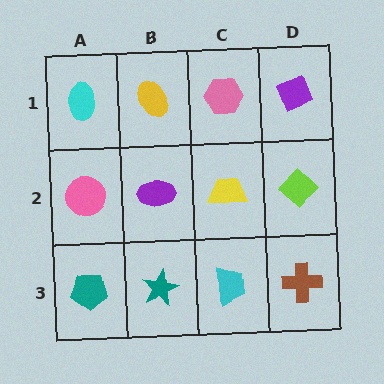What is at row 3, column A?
A teal pentagon.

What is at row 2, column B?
A purple ellipse.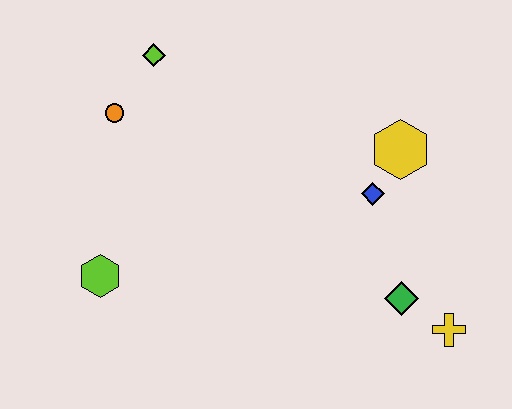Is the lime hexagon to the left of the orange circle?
Yes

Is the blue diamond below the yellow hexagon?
Yes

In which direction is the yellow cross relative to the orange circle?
The yellow cross is to the right of the orange circle.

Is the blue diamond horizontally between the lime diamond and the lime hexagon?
No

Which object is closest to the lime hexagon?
The orange circle is closest to the lime hexagon.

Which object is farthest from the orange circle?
The yellow cross is farthest from the orange circle.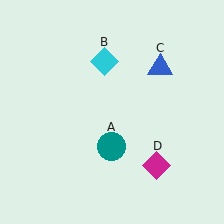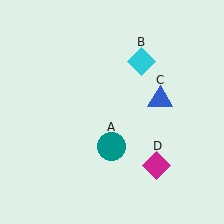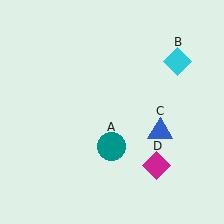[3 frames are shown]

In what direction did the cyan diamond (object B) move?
The cyan diamond (object B) moved right.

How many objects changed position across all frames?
2 objects changed position: cyan diamond (object B), blue triangle (object C).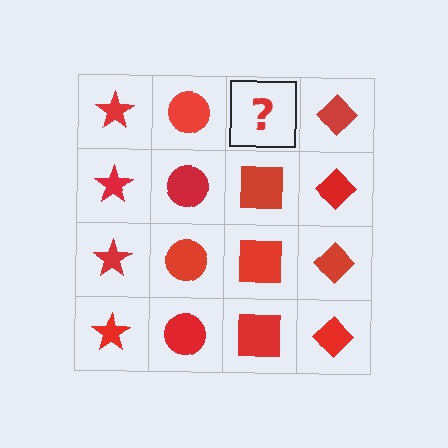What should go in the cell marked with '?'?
The missing cell should contain a red square.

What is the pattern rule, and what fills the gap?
The rule is that each column has a consistent shape. The gap should be filled with a red square.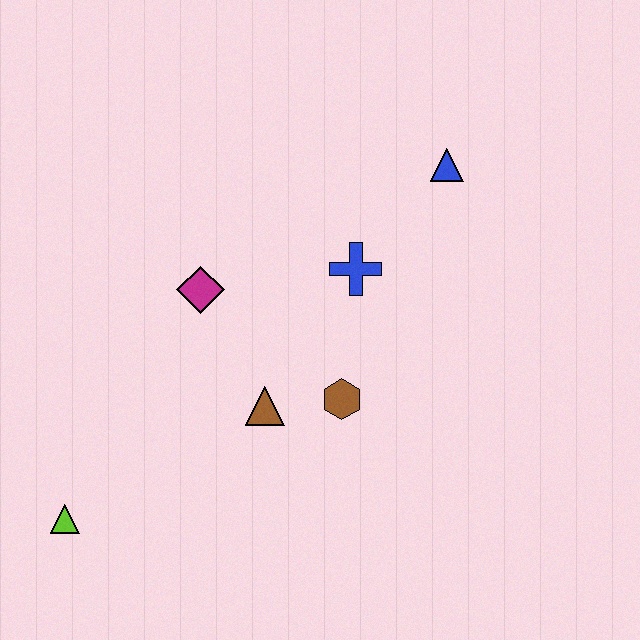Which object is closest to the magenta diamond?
The brown triangle is closest to the magenta diamond.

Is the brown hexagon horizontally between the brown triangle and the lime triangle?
No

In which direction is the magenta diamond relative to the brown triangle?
The magenta diamond is above the brown triangle.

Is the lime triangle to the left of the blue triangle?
Yes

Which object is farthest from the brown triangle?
The blue triangle is farthest from the brown triangle.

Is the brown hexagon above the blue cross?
No